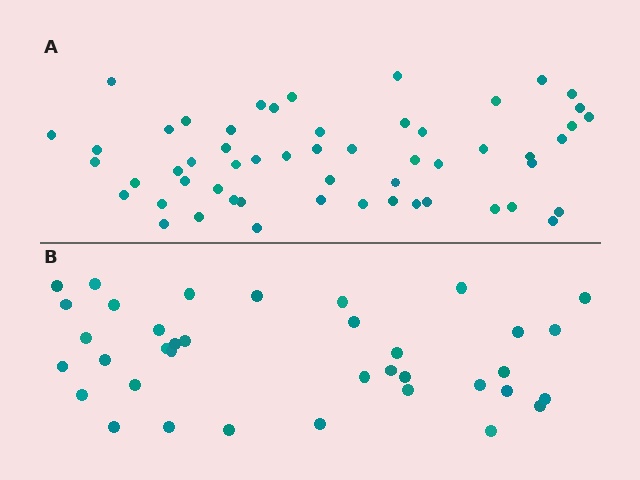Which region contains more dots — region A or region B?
Region A (the top region) has more dots.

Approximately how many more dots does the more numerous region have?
Region A has approximately 20 more dots than region B.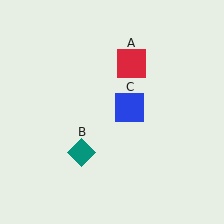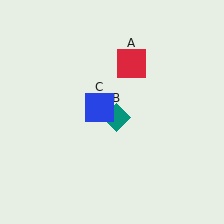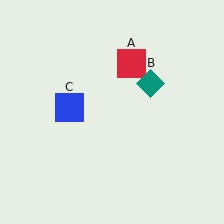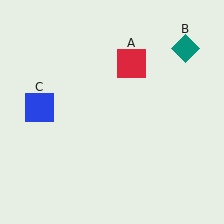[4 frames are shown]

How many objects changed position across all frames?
2 objects changed position: teal diamond (object B), blue square (object C).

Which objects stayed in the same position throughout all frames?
Red square (object A) remained stationary.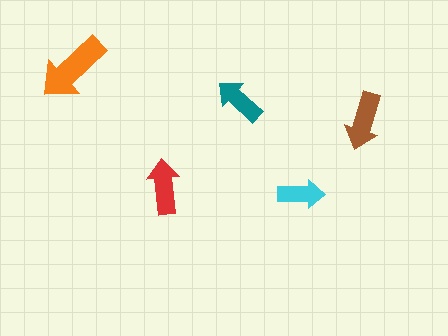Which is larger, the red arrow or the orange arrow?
The orange one.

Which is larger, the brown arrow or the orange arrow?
The orange one.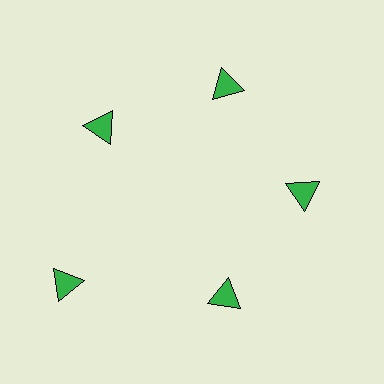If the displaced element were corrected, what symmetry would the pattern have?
It would have 5-fold rotational symmetry — the pattern would map onto itself every 72 degrees.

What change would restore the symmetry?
The symmetry would be restored by moving it inward, back onto the ring so that all 5 triangles sit at equal angles and equal distance from the center.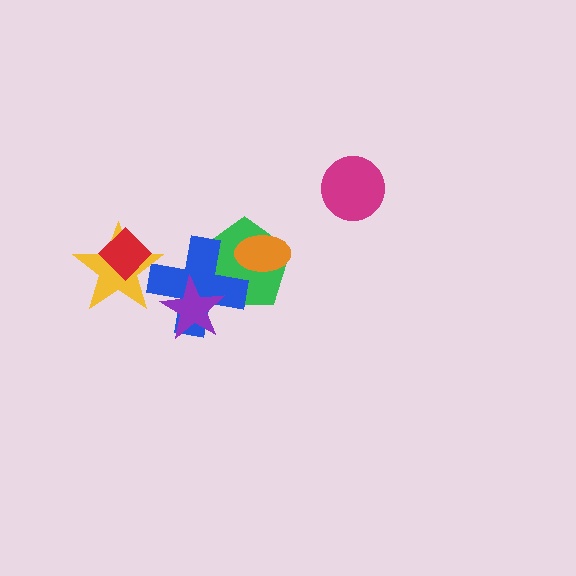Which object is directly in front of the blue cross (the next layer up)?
The yellow star is directly in front of the blue cross.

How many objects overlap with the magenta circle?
0 objects overlap with the magenta circle.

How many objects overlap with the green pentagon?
3 objects overlap with the green pentagon.